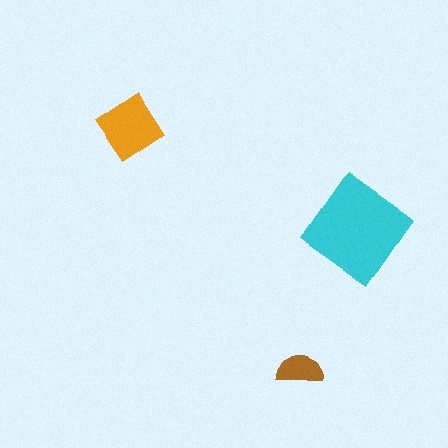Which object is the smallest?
The brown semicircle.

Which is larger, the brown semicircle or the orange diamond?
The orange diamond.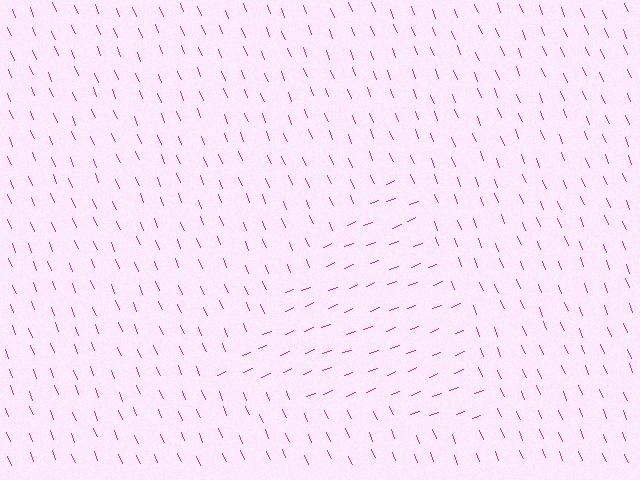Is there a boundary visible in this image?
Yes, there is a texture boundary formed by a change in line orientation.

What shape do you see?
I see a triangle.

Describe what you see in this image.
The image is filled with small magenta line segments. A triangle region in the image has lines oriented differently from the surrounding lines, creating a visible texture boundary.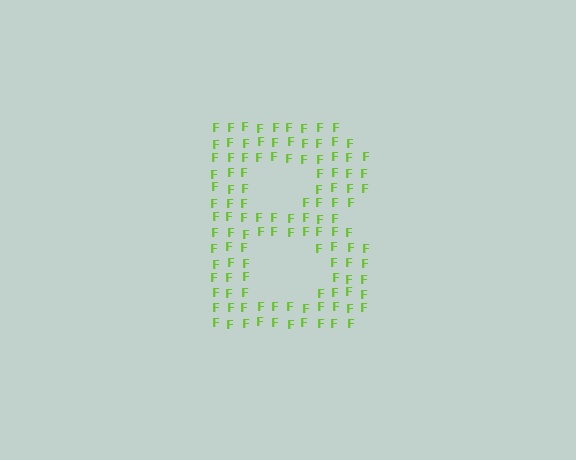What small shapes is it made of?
It is made of small letter F's.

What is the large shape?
The large shape is the letter B.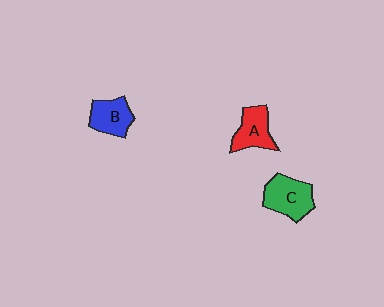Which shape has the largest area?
Shape C (green).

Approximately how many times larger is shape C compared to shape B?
Approximately 1.3 times.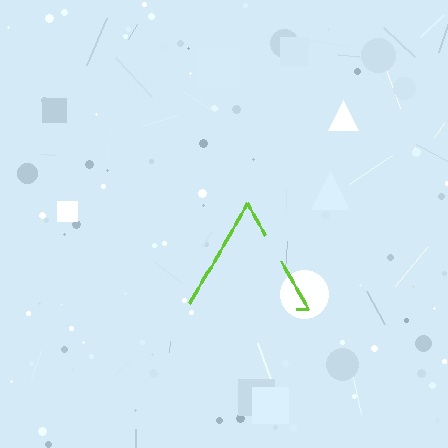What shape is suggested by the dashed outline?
The dashed outline suggests a triangle.